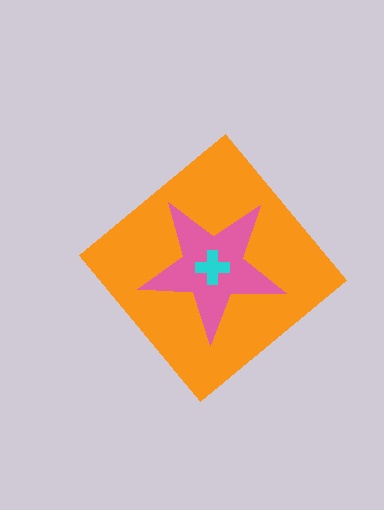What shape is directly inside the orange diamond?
The pink star.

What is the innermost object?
The cyan cross.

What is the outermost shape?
The orange diamond.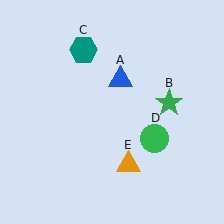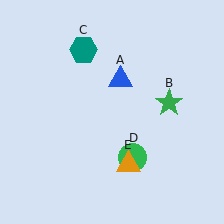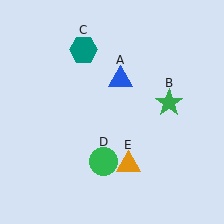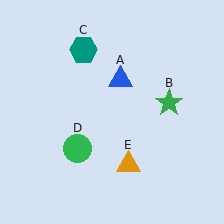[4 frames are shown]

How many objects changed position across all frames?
1 object changed position: green circle (object D).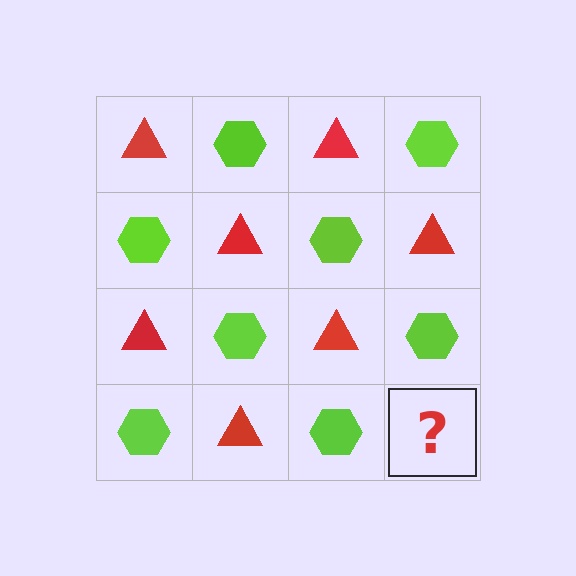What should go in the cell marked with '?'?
The missing cell should contain a red triangle.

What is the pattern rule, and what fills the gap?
The rule is that it alternates red triangle and lime hexagon in a checkerboard pattern. The gap should be filled with a red triangle.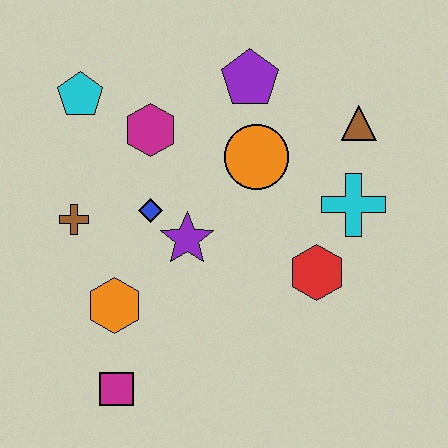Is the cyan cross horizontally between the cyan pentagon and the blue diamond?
No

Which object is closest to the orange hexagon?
The magenta square is closest to the orange hexagon.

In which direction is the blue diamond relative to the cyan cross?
The blue diamond is to the left of the cyan cross.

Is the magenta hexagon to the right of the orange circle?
No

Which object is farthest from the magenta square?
The brown triangle is farthest from the magenta square.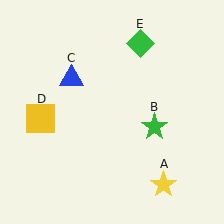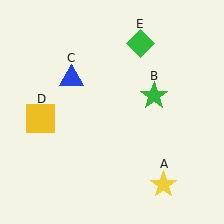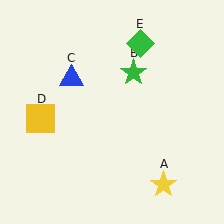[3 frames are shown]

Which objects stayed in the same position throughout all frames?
Yellow star (object A) and blue triangle (object C) and yellow square (object D) and green diamond (object E) remained stationary.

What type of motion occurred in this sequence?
The green star (object B) rotated counterclockwise around the center of the scene.